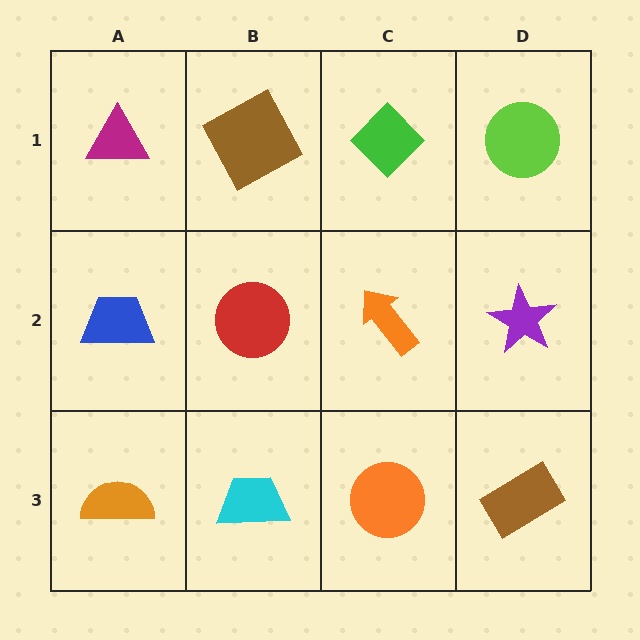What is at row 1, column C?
A green diamond.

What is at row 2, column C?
An orange arrow.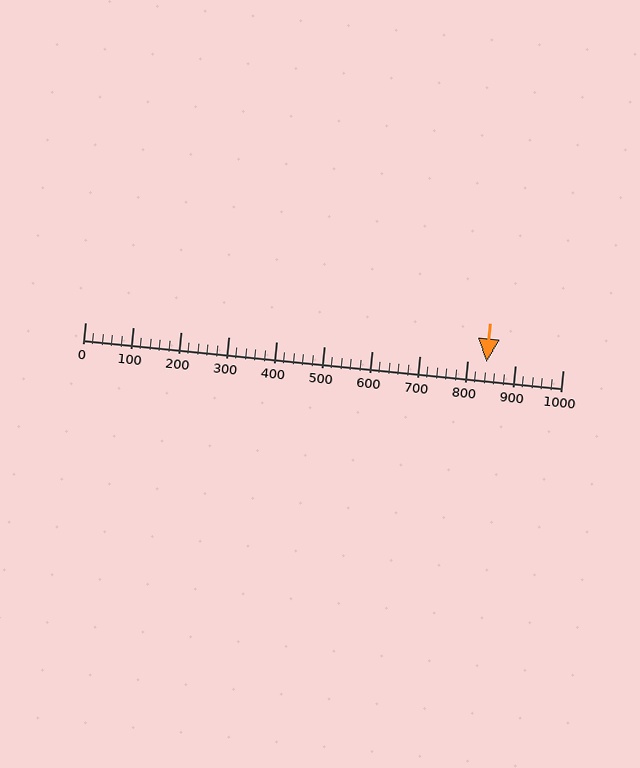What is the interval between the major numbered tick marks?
The major tick marks are spaced 100 units apart.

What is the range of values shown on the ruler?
The ruler shows values from 0 to 1000.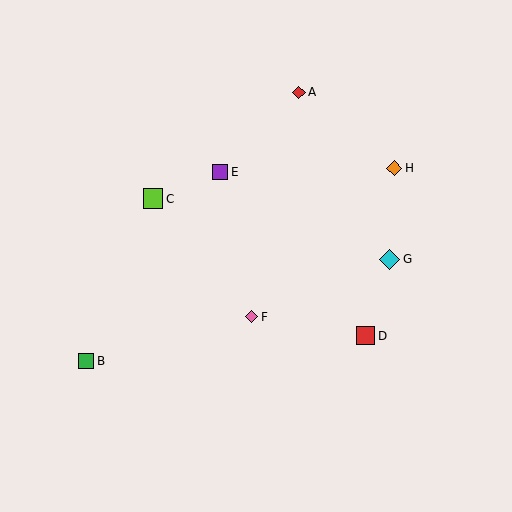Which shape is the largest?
The cyan diamond (labeled G) is the largest.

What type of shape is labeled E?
Shape E is a purple square.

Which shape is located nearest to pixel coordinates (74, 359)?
The green square (labeled B) at (86, 361) is nearest to that location.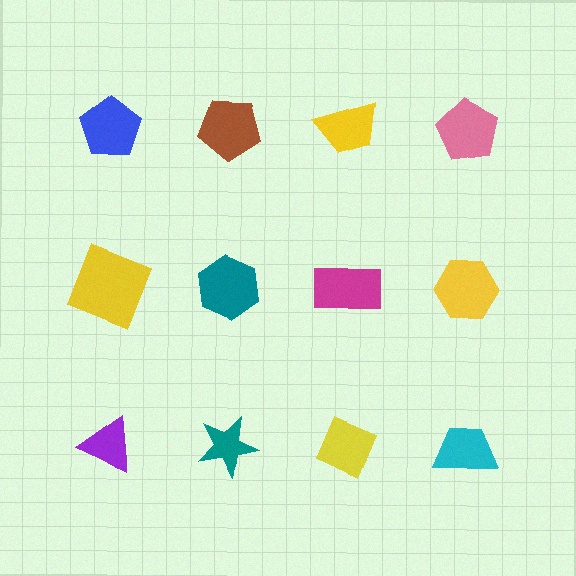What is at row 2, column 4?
A yellow hexagon.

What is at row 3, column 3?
A yellow diamond.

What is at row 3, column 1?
A purple triangle.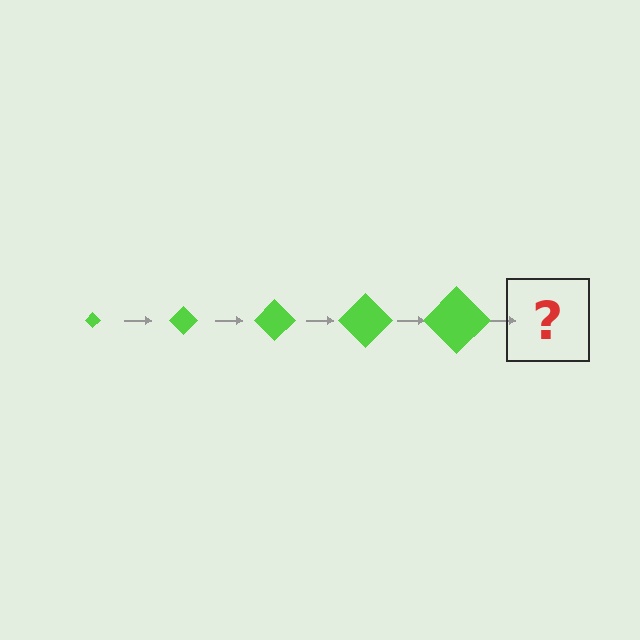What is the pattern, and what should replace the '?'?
The pattern is that the diamond gets progressively larger each step. The '?' should be a lime diamond, larger than the previous one.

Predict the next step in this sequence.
The next step is a lime diamond, larger than the previous one.